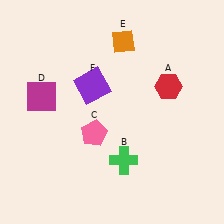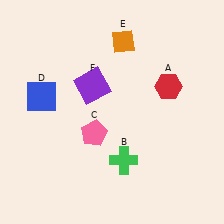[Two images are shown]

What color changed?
The square (D) changed from magenta in Image 1 to blue in Image 2.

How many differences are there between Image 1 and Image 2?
There is 1 difference between the two images.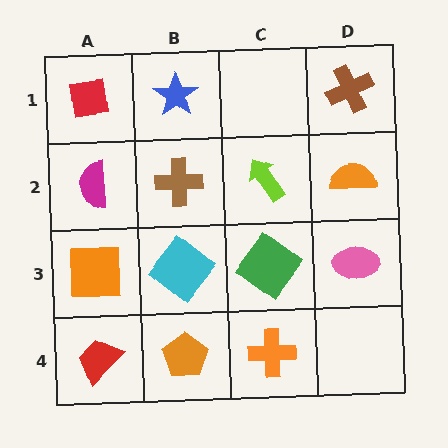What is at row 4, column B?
An orange pentagon.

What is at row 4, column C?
An orange cross.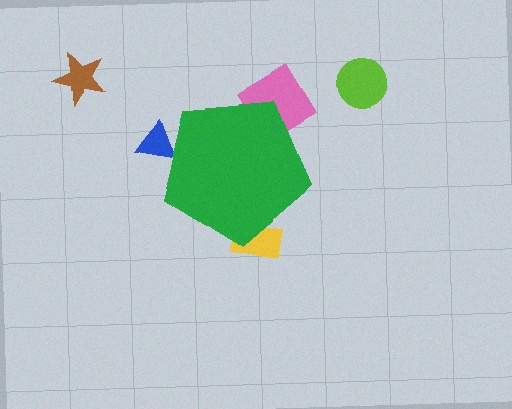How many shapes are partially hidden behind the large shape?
3 shapes are partially hidden.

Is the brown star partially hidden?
No, the brown star is fully visible.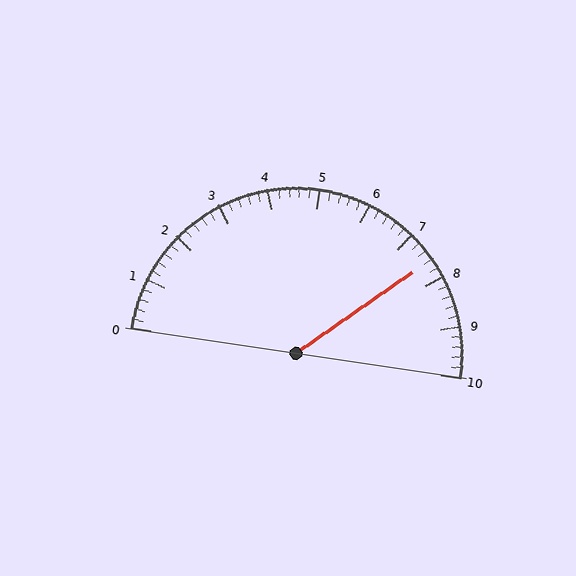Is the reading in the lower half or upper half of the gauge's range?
The reading is in the upper half of the range (0 to 10).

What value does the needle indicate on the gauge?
The needle indicates approximately 7.6.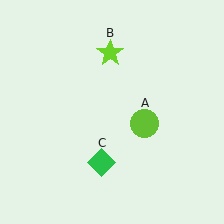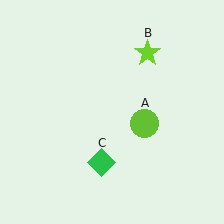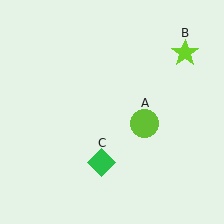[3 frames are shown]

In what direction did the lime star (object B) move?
The lime star (object B) moved right.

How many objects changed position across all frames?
1 object changed position: lime star (object B).